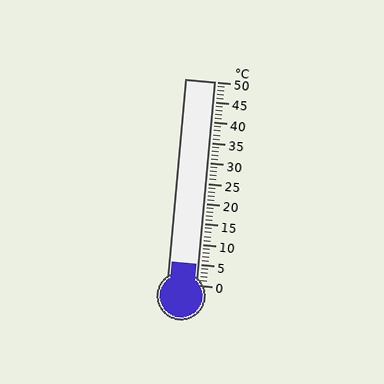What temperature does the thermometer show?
The thermometer shows approximately 5°C.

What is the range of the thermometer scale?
The thermometer scale ranges from 0°C to 50°C.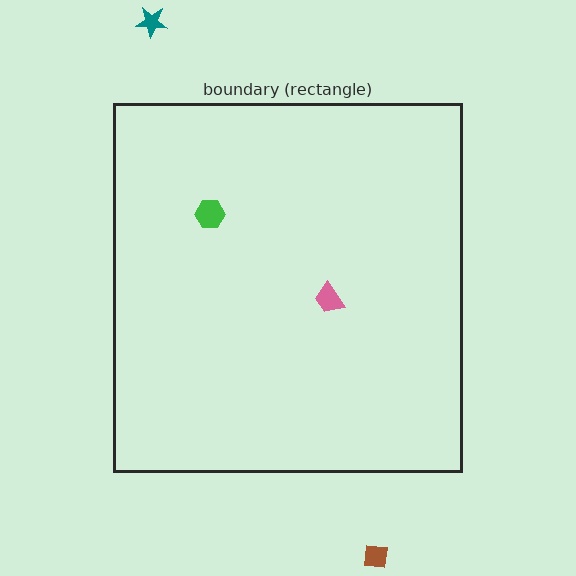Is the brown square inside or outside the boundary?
Outside.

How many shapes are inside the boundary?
2 inside, 2 outside.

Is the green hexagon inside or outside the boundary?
Inside.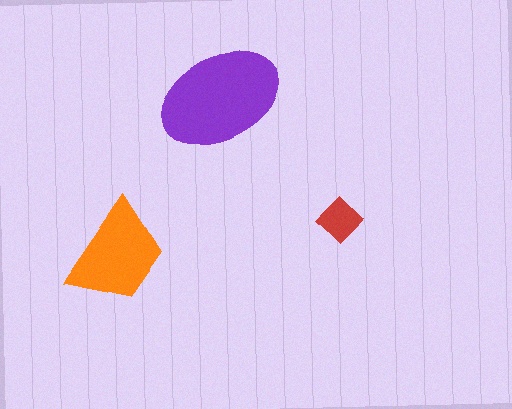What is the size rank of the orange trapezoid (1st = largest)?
2nd.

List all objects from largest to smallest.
The purple ellipse, the orange trapezoid, the red diamond.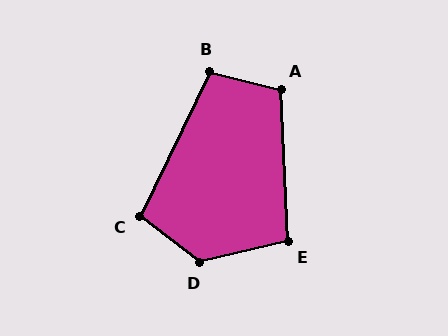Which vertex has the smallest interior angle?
E, at approximately 101 degrees.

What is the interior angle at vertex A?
Approximately 106 degrees (obtuse).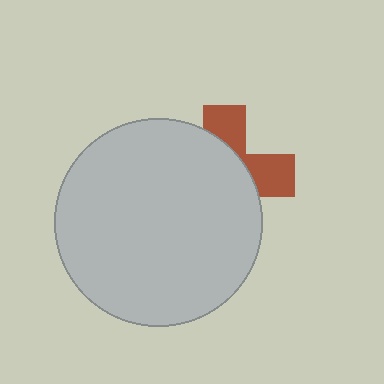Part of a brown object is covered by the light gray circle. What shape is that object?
It is a cross.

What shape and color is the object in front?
The object in front is a light gray circle.